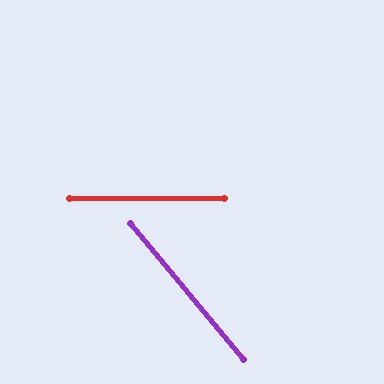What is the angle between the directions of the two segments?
Approximately 51 degrees.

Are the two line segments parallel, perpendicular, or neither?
Neither parallel nor perpendicular — they differ by about 51°.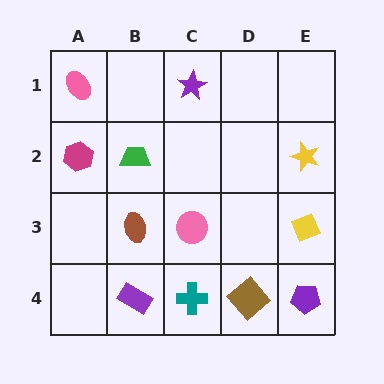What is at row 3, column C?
A pink circle.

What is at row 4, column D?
A brown diamond.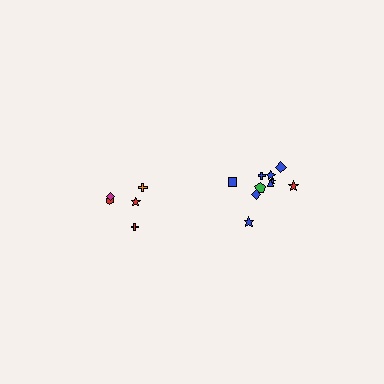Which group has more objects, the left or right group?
The right group.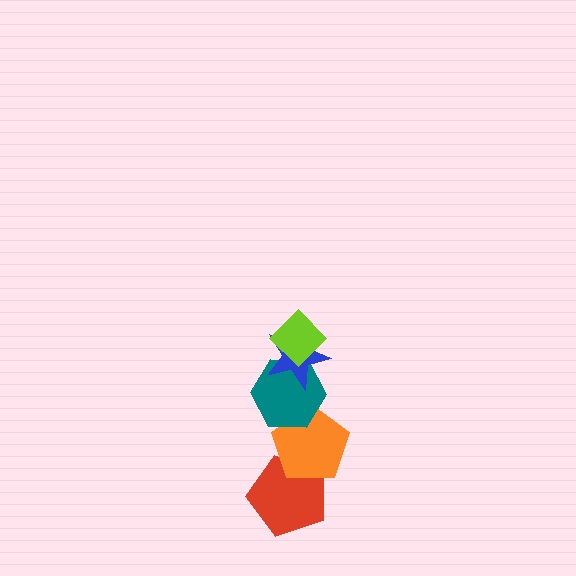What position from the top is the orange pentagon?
The orange pentagon is 4th from the top.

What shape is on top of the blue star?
The lime diamond is on top of the blue star.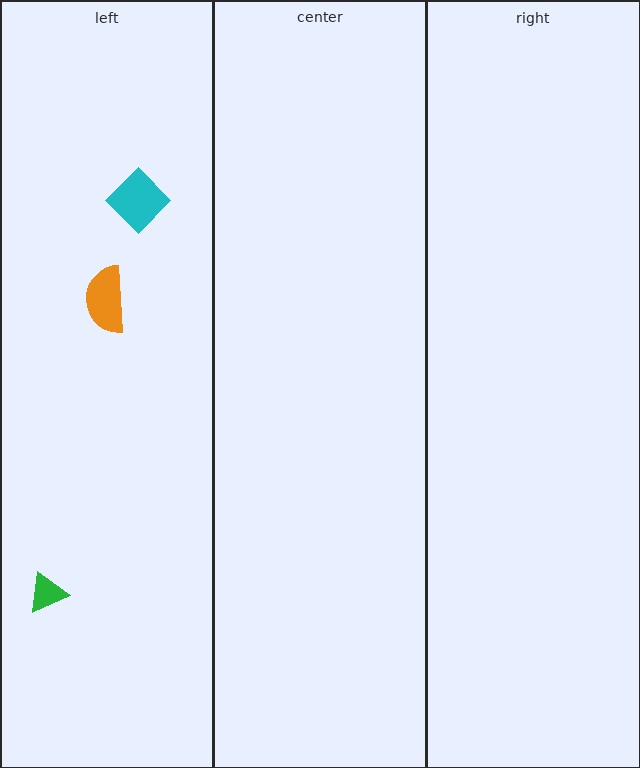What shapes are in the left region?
The cyan diamond, the orange semicircle, the green triangle.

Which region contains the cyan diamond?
The left region.